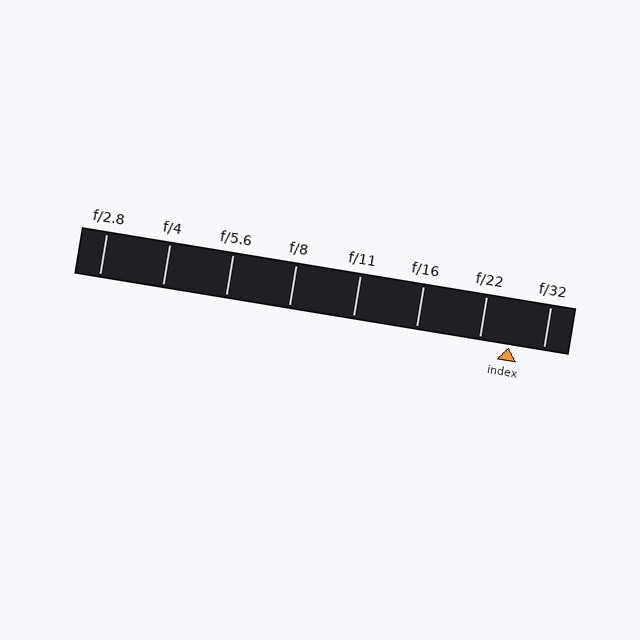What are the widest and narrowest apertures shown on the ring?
The widest aperture shown is f/2.8 and the narrowest is f/32.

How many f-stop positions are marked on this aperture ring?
There are 8 f-stop positions marked.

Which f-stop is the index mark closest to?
The index mark is closest to f/22.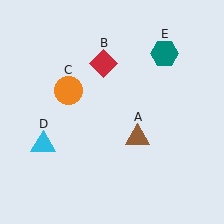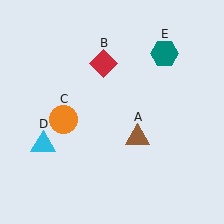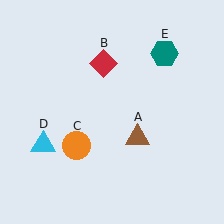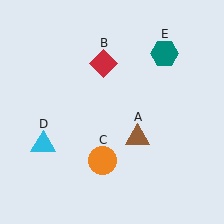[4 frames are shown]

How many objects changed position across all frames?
1 object changed position: orange circle (object C).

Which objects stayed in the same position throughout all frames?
Brown triangle (object A) and red diamond (object B) and cyan triangle (object D) and teal hexagon (object E) remained stationary.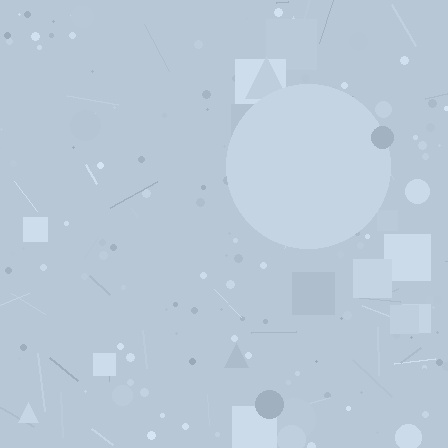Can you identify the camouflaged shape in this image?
The camouflaged shape is a circle.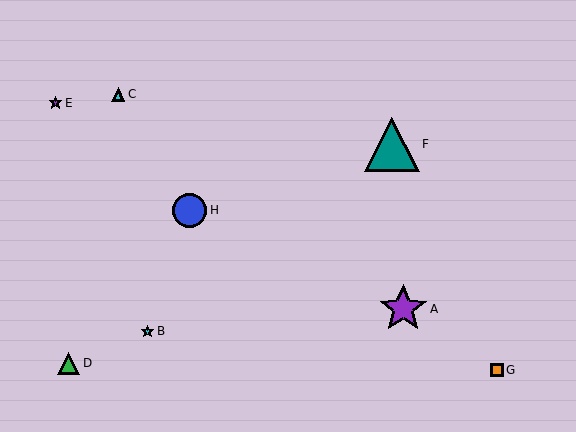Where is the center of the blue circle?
The center of the blue circle is at (190, 210).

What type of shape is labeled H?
Shape H is a blue circle.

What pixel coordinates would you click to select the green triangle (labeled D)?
Click at (69, 363) to select the green triangle D.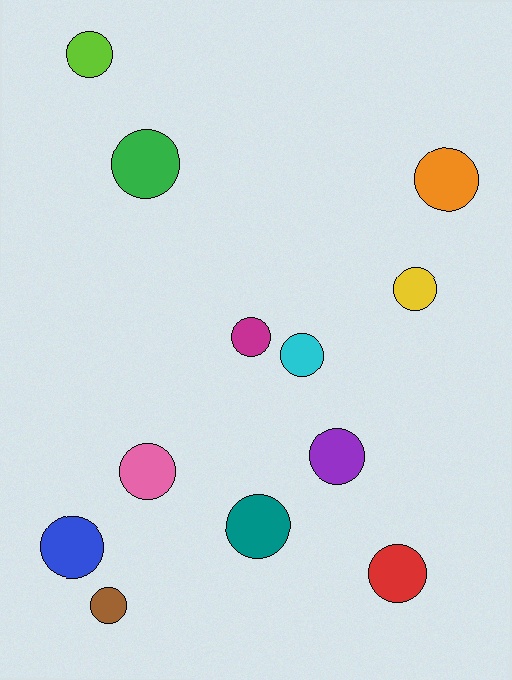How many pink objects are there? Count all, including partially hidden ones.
There is 1 pink object.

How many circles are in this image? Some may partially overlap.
There are 12 circles.